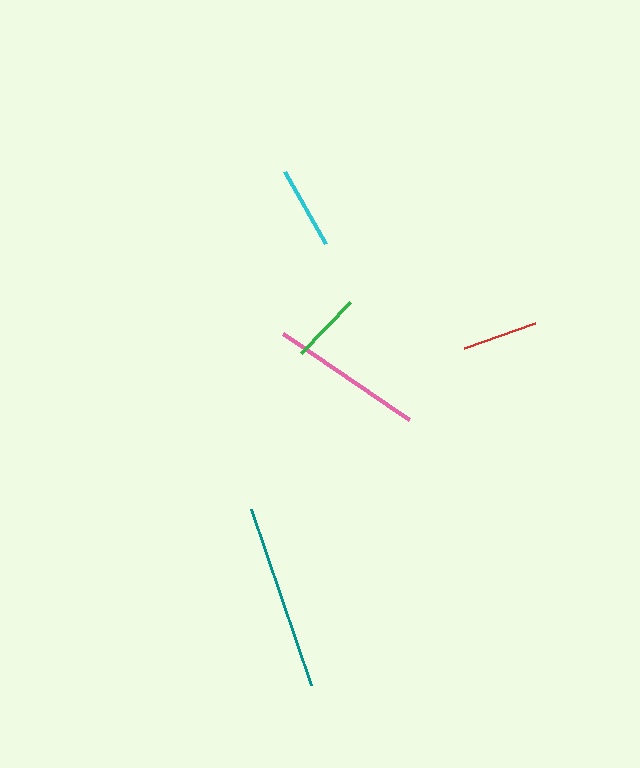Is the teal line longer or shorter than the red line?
The teal line is longer than the red line.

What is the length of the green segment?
The green segment is approximately 71 pixels long.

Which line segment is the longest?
The teal line is the longest at approximately 186 pixels.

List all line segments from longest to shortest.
From longest to shortest: teal, pink, cyan, red, green.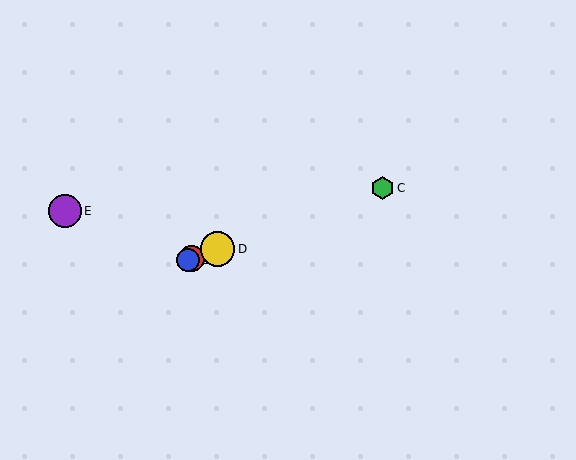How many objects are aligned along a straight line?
4 objects (A, B, C, D) are aligned along a straight line.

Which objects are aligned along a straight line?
Objects A, B, C, D are aligned along a straight line.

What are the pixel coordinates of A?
Object A is at (191, 259).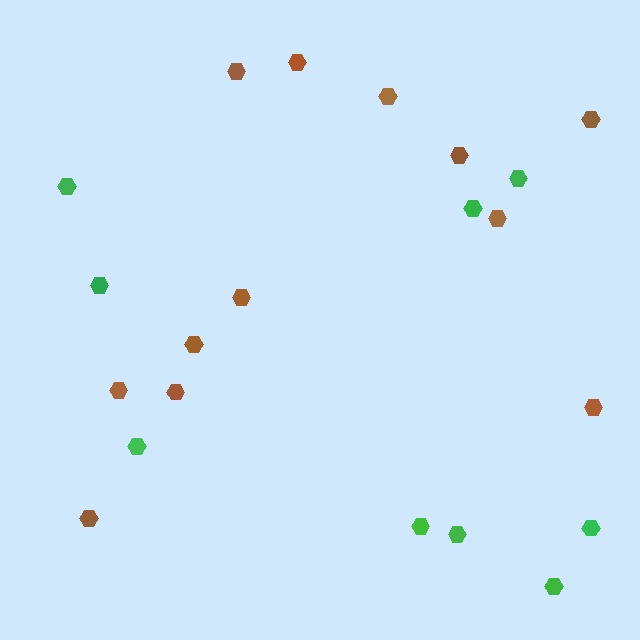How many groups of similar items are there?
There are 2 groups: one group of green hexagons (9) and one group of brown hexagons (12).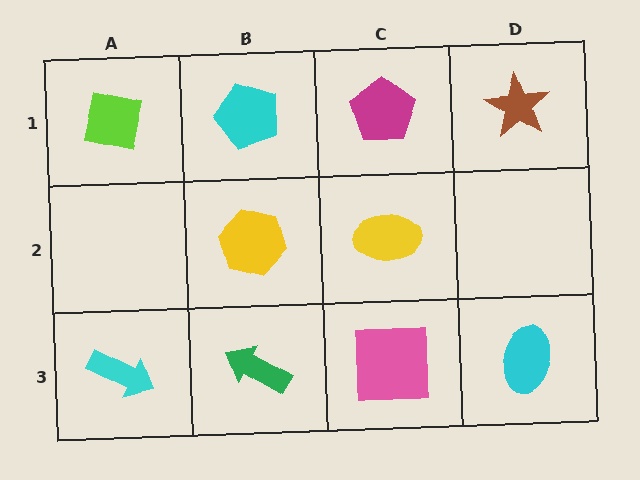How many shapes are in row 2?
2 shapes.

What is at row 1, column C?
A magenta pentagon.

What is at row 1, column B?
A cyan pentagon.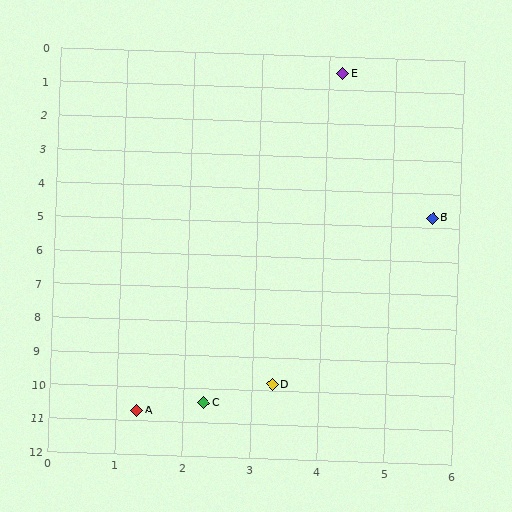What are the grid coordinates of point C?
Point C is at approximately (2.3, 10.4).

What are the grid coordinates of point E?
Point E is at approximately (4.2, 0.5).